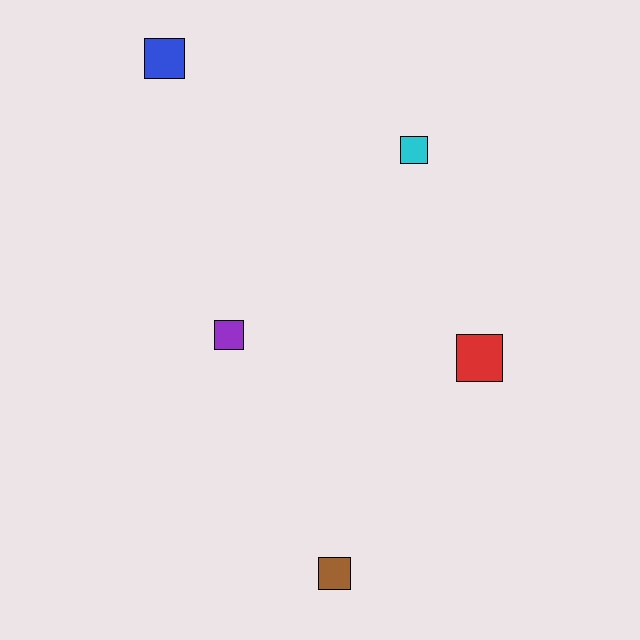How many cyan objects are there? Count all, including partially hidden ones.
There is 1 cyan object.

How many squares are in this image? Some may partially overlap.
There are 5 squares.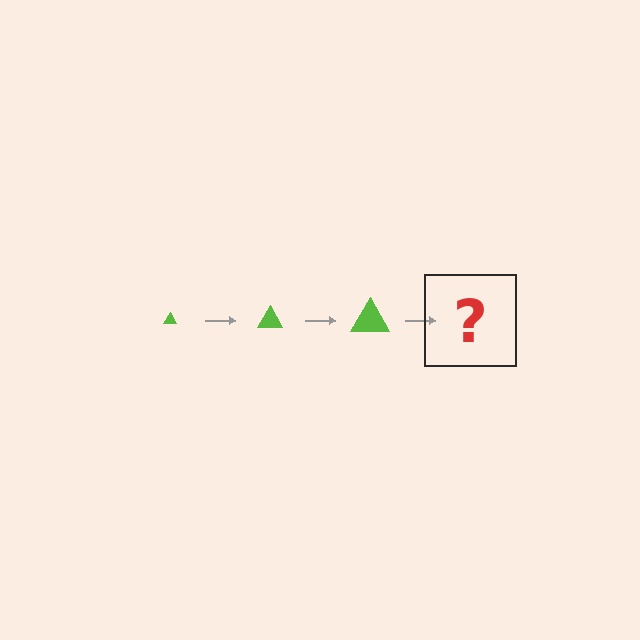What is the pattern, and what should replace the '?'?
The pattern is that the triangle gets progressively larger each step. The '?' should be a lime triangle, larger than the previous one.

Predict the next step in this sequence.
The next step is a lime triangle, larger than the previous one.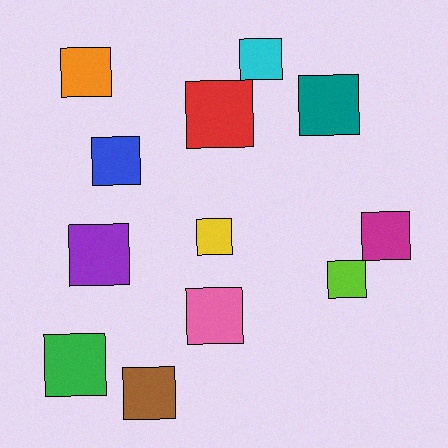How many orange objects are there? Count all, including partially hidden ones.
There is 1 orange object.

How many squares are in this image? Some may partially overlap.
There are 12 squares.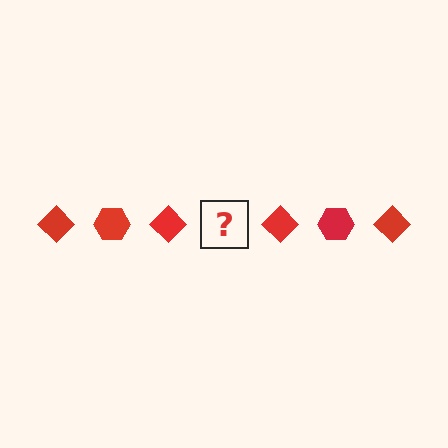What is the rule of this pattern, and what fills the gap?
The rule is that the pattern cycles through diamond, hexagon shapes in red. The gap should be filled with a red hexagon.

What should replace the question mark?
The question mark should be replaced with a red hexagon.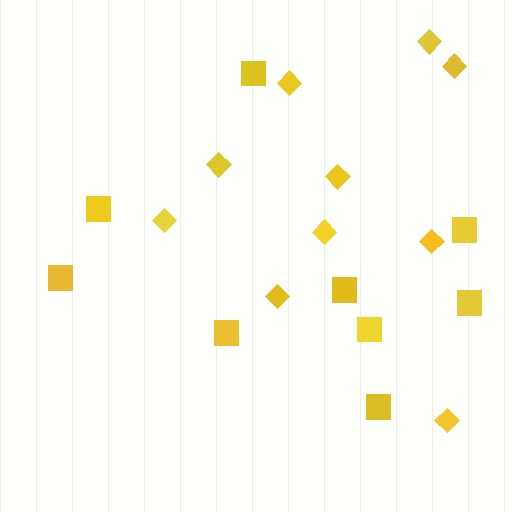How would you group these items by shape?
There are 2 groups: one group of squares (9) and one group of diamonds (10).